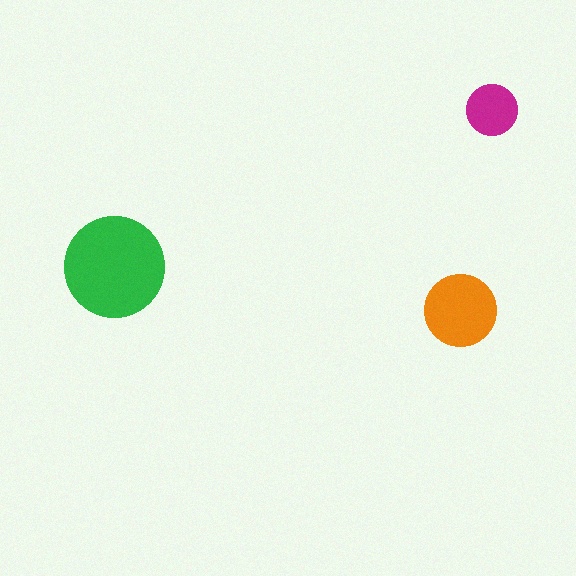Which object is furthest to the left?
The green circle is leftmost.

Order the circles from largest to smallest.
the green one, the orange one, the magenta one.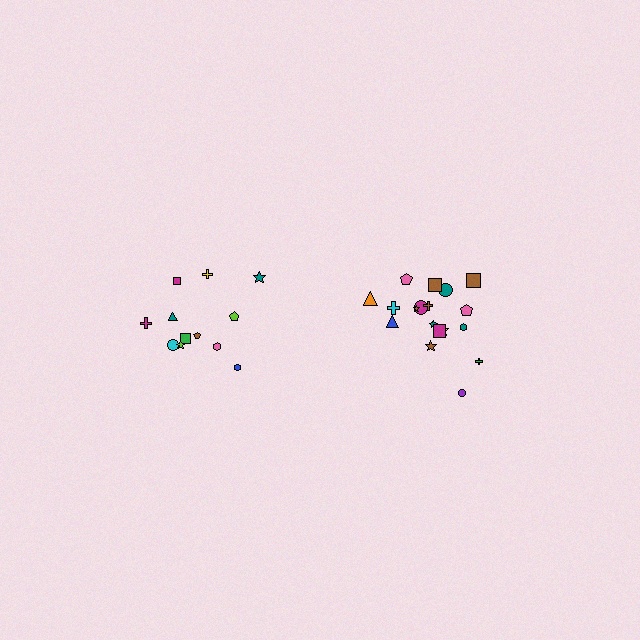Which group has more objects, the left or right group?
The right group.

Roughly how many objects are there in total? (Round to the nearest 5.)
Roughly 30 objects in total.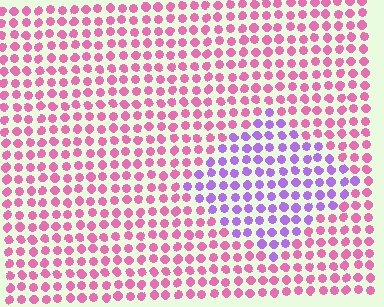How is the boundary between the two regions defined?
The boundary is defined purely by a slight shift in hue (about 52 degrees). Spacing, size, and orientation are identical on both sides.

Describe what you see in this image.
The image is filled with small pink elements in a uniform arrangement. A diamond-shaped region is visible where the elements are tinted to a slightly different hue, forming a subtle color boundary.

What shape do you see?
I see a diamond.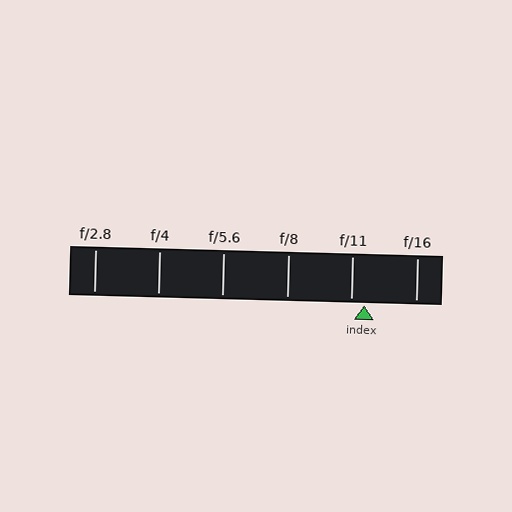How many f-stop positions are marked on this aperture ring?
There are 6 f-stop positions marked.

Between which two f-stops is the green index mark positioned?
The index mark is between f/11 and f/16.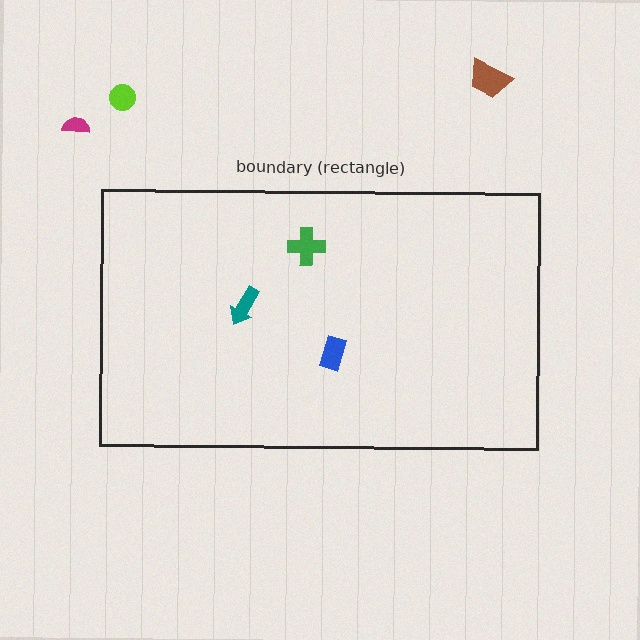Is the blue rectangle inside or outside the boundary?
Inside.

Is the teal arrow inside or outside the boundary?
Inside.